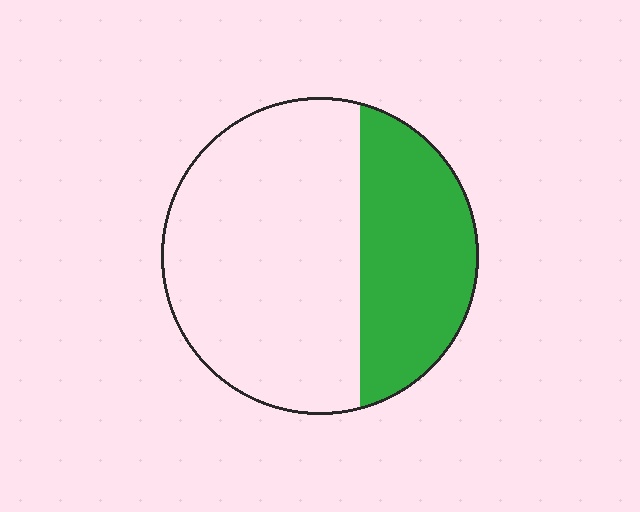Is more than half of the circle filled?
No.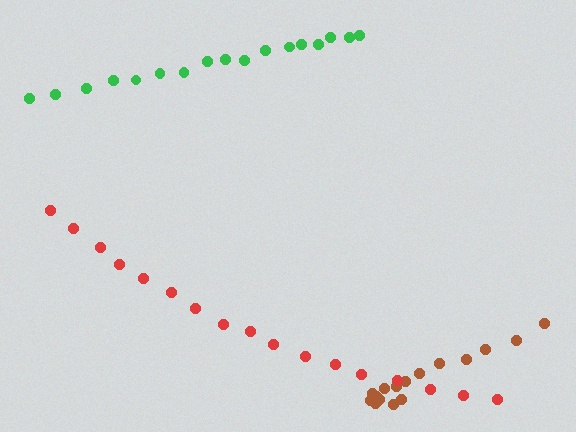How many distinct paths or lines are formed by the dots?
There are 3 distinct paths.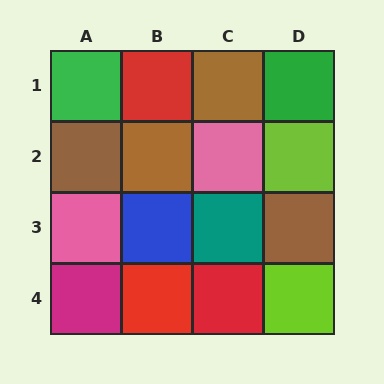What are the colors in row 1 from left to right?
Green, red, brown, green.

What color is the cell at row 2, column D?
Lime.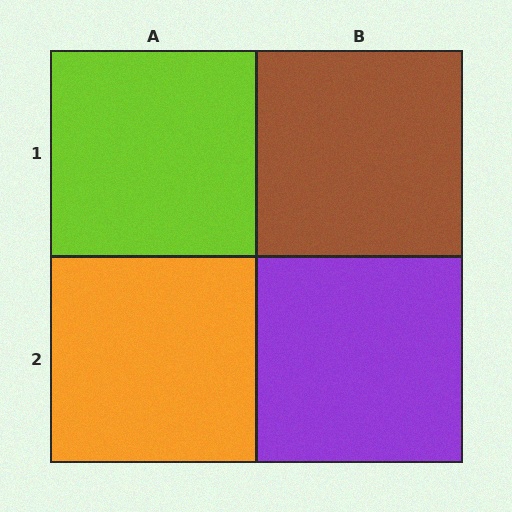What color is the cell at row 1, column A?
Lime.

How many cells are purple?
1 cell is purple.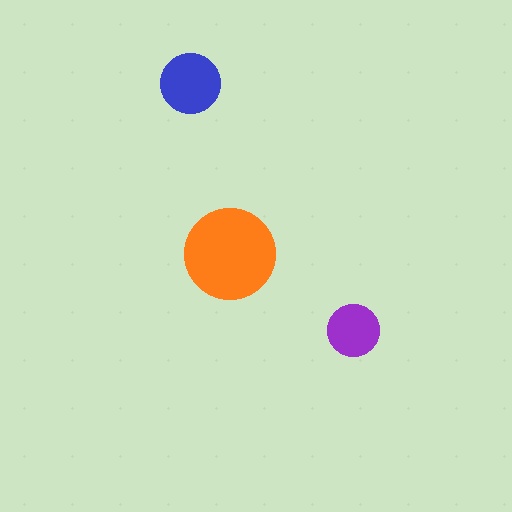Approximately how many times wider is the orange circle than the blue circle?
About 1.5 times wider.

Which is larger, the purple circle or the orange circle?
The orange one.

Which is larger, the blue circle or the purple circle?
The blue one.